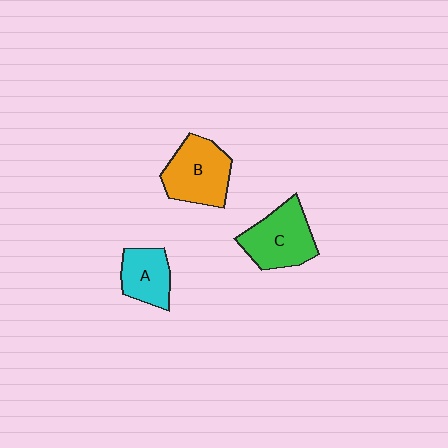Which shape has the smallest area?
Shape A (cyan).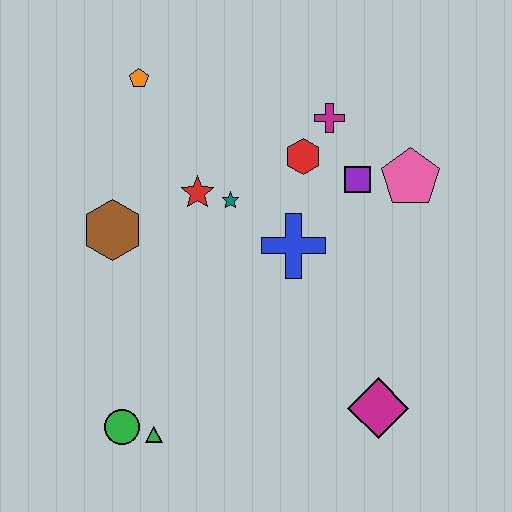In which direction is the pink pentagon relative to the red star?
The pink pentagon is to the right of the red star.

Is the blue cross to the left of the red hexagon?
Yes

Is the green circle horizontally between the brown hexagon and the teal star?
Yes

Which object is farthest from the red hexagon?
The green circle is farthest from the red hexagon.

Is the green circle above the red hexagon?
No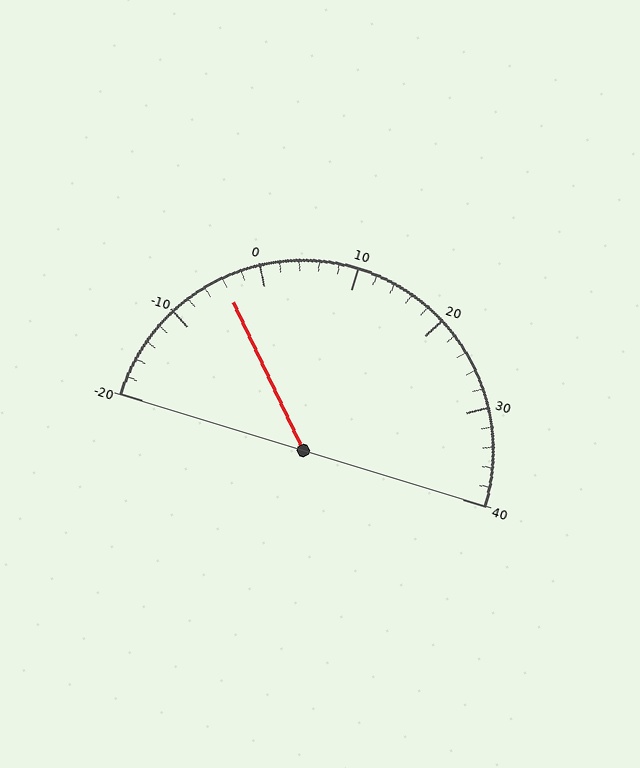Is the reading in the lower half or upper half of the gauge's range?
The reading is in the lower half of the range (-20 to 40).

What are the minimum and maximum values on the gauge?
The gauge ranges from -20 to 40.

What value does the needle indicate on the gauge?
The needle indicates approximately -4.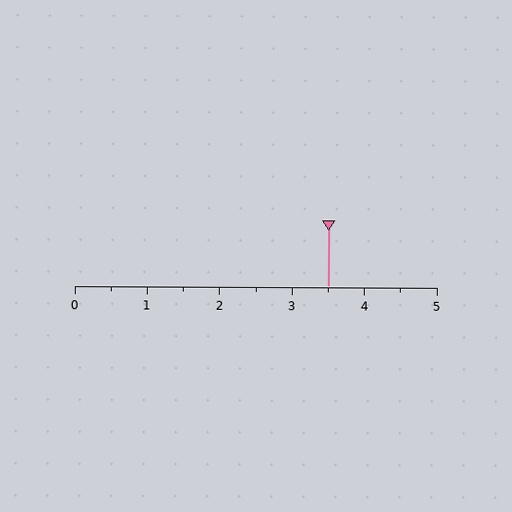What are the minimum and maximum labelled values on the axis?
The axis runs from 0 to 5.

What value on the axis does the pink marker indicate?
The marker indicates approximately 3.5.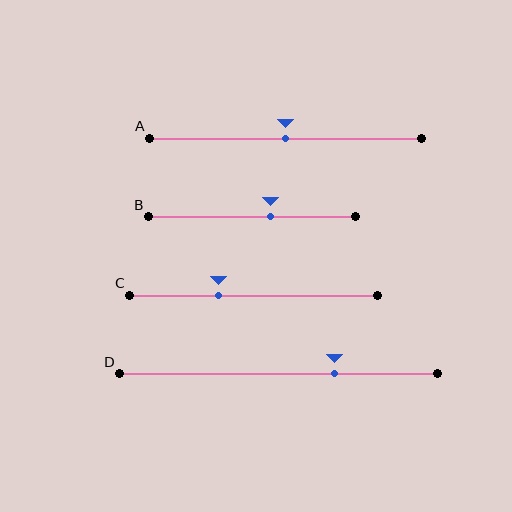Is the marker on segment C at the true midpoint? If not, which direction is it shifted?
No, the marker on segment C is shifted to the left by about 14% of the segment length.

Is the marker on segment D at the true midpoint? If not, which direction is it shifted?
No, the marker on segment D is shifted to the right by about 18% of the segment length.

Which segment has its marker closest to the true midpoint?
Segment A has its marker closest to the true midpoint.